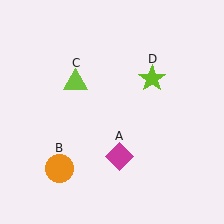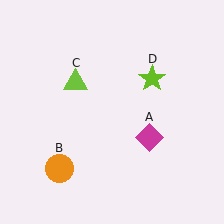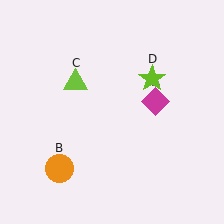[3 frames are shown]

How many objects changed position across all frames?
1 object changed position: magenta diamond (object A).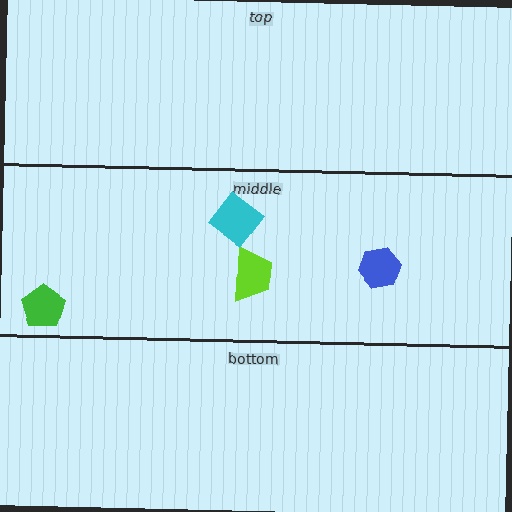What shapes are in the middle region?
The green pentagon, the lime trapezoid, the cyan diamond, the blue hexagon.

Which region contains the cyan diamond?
The middle region.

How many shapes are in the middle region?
4.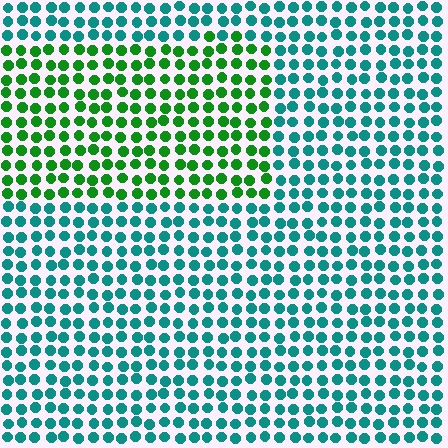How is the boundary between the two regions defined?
The boundary is defined purely by a slight shift in hue (about 51 degrees). Spacing, size, and orientation are identical on both sides.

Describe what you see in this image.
The image is filled with small teal elements in a uniform arrangement. A rectangle-shaped region is visible where the elements are tinted to a slightly different hue, forming a subtle color boundary.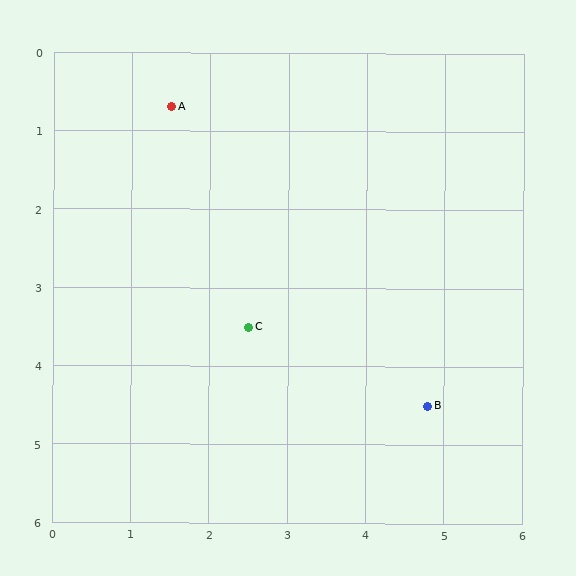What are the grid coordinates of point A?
Point A is at approximately (1.5, 0.7).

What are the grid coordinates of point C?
Point C is at approximately (2.5, 3.5).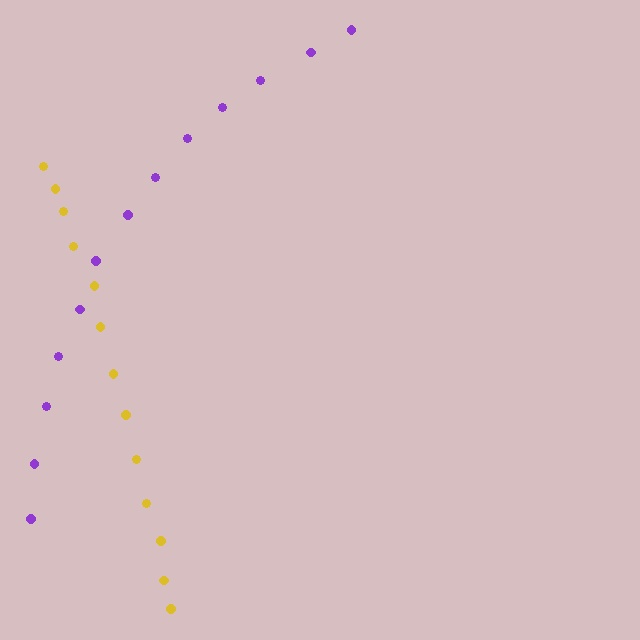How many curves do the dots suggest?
There are 2 distinct paths.